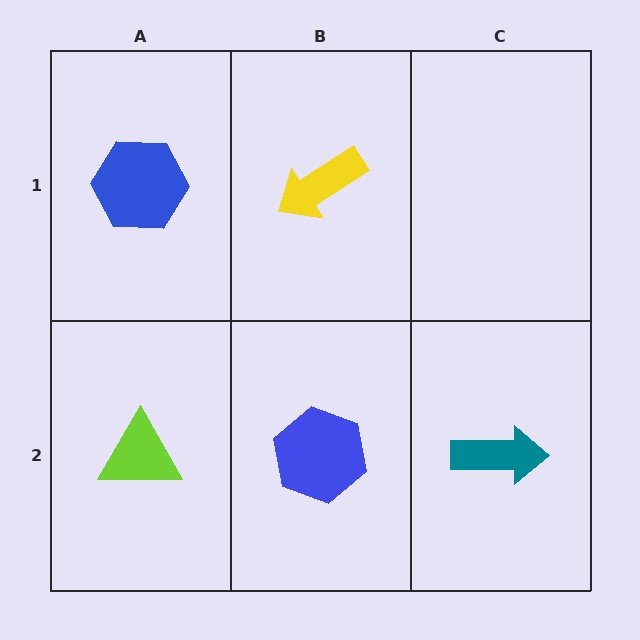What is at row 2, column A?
A lime triangle.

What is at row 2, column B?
A blue hexagon.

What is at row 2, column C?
A teal arrow.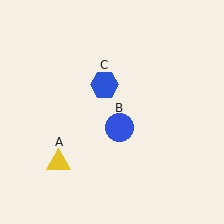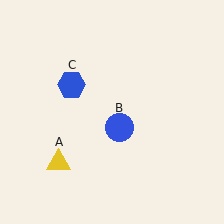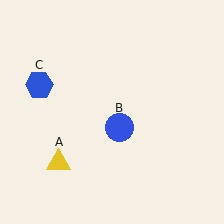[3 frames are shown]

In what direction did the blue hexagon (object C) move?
The blue hexagon (object C) moved left.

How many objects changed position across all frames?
1 object changed position: blue hexagon (object C).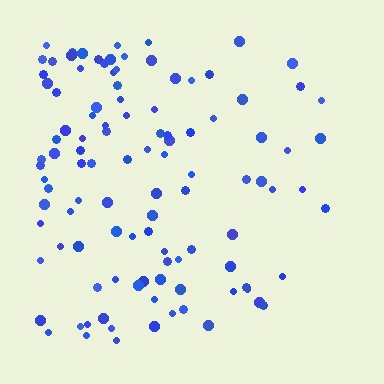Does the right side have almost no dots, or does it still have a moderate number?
Still a moderate number, just noticeably fewer than the left.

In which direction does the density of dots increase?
From right to left, with the left side densest.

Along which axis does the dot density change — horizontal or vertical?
Horizontal.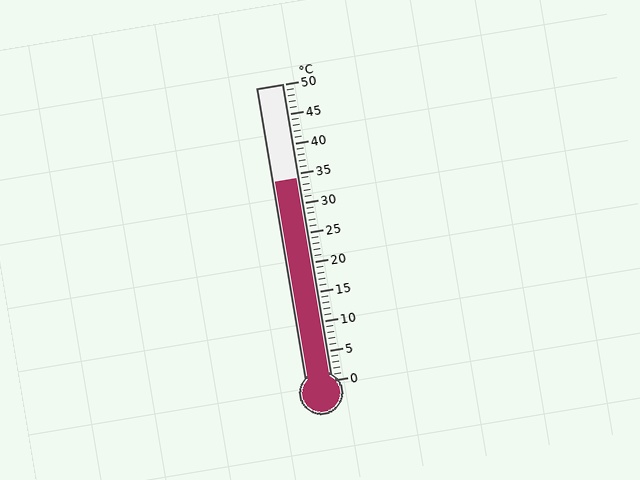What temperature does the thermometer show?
The thermometer shows approximately 34°C.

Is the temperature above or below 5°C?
The temperature is above 5°C.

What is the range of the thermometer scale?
The thermometer scale ranges from 0°C to 50°C.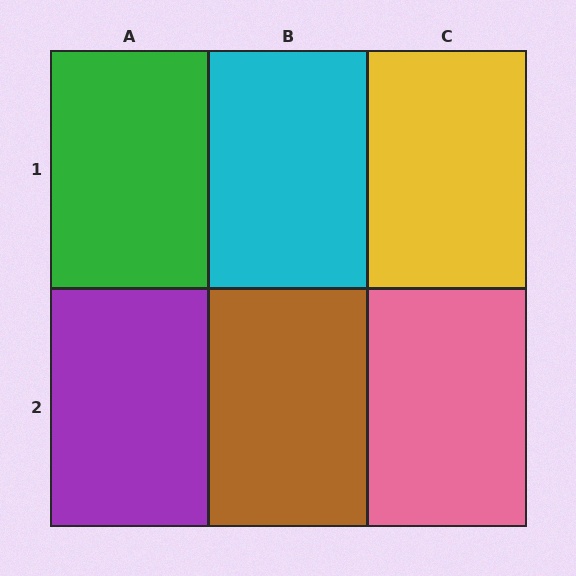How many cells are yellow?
1 cell is yellow.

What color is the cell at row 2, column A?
Purple.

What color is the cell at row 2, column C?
Pink.